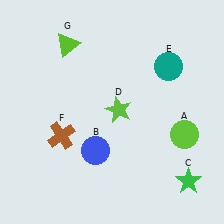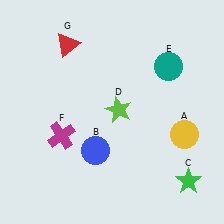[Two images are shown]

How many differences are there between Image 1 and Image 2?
There are 3 differences between the two images.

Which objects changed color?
A changed from lime to yellow. F changed from brown to magenta. G changed from lime to red.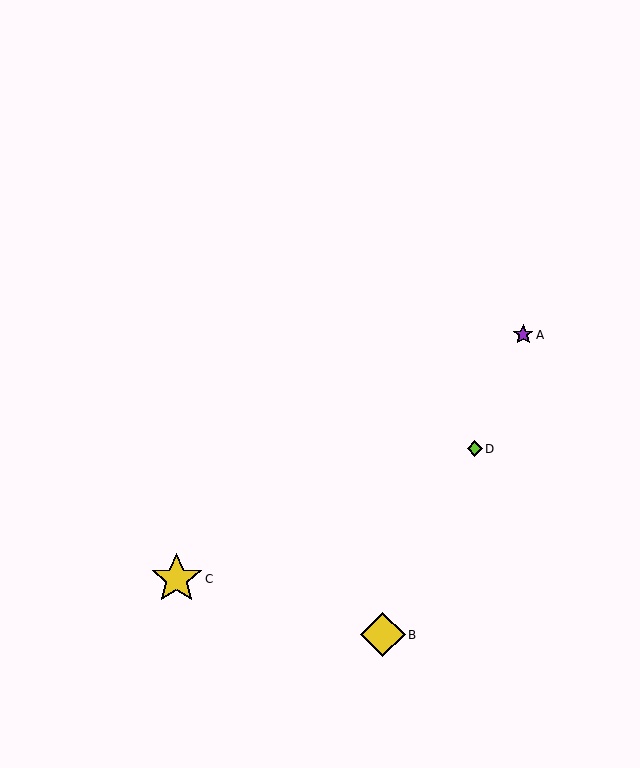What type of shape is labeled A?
Shape A is a purple star.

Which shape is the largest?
The yellow star (labeled C) is the largest.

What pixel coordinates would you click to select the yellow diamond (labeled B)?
Click at (383, 635) to select the yellow diamond B.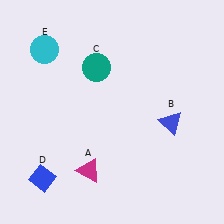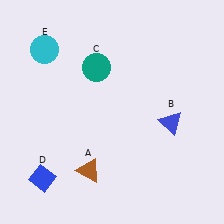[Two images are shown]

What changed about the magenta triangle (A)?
In Image 1, A is magenta. In Image 2, it changed to brown.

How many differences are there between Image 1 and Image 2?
There is 1 difference between the two images.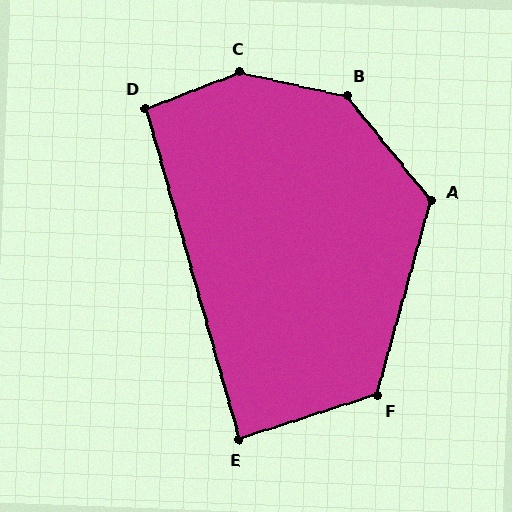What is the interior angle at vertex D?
Approximately 95 degrees (obtuse).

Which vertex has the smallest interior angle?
E, at approximately 88 degrees.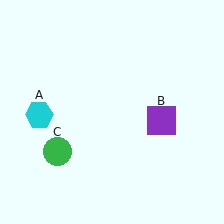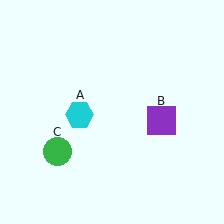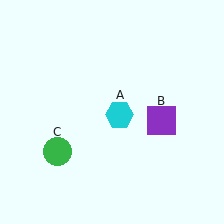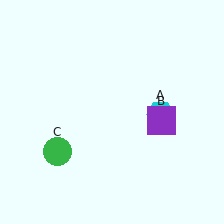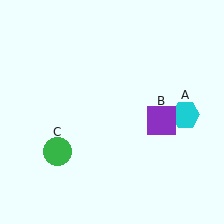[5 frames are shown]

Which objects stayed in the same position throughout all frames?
Purple square (object B) and green circle (object C) remained stationary.